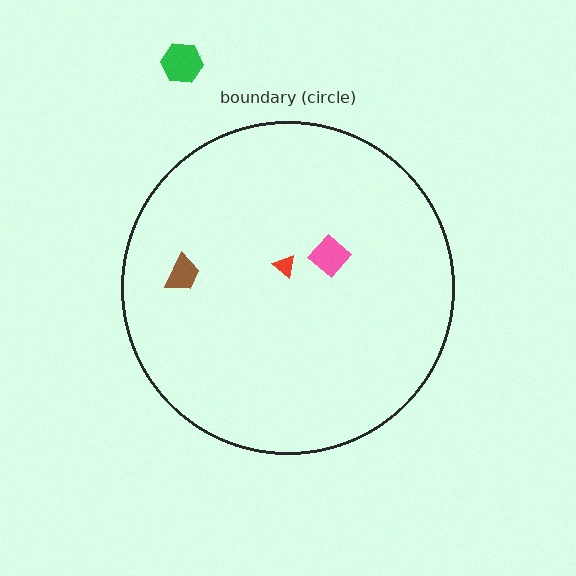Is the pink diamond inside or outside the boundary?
Inside.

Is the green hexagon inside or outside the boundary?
Outside.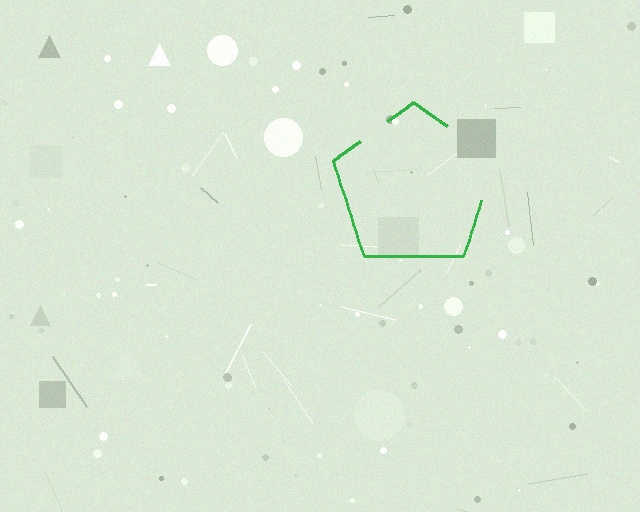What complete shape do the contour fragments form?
The contour fragments form a pentagon.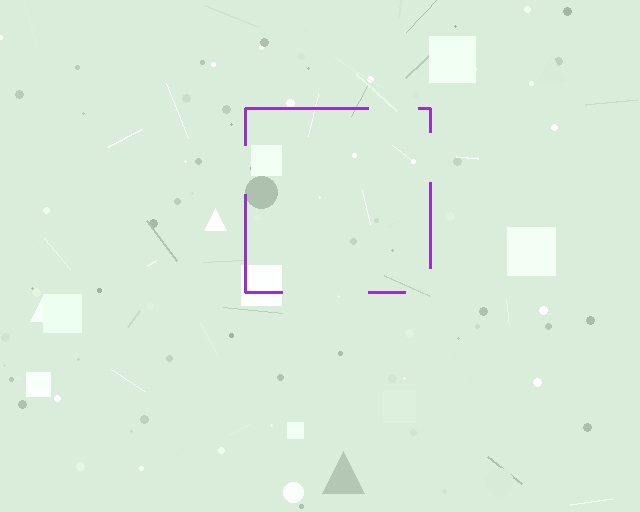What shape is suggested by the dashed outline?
The dashed outline suggests a square.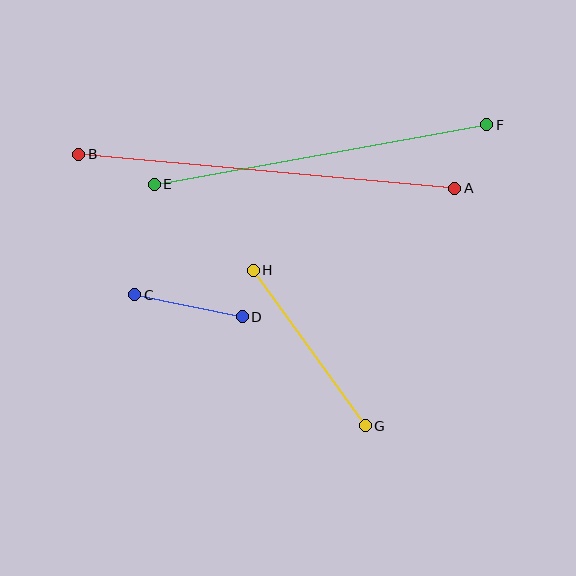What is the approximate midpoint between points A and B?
The midpoint is at approximately (267, 171) pixels.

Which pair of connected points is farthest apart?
Points A and B are farthest apart.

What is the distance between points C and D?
The distance is approximately 110 pixels.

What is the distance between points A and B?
The distance is approximately 378 pixels.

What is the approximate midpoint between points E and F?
The midpoint is at approximately (321, 155) pixels.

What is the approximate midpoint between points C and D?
The midpoint is at approximately (188, 306) pixels.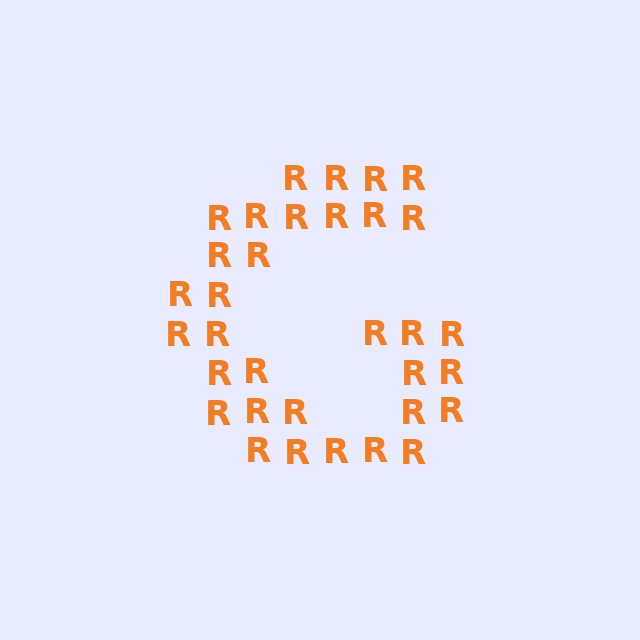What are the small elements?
The small elements are letter R's.